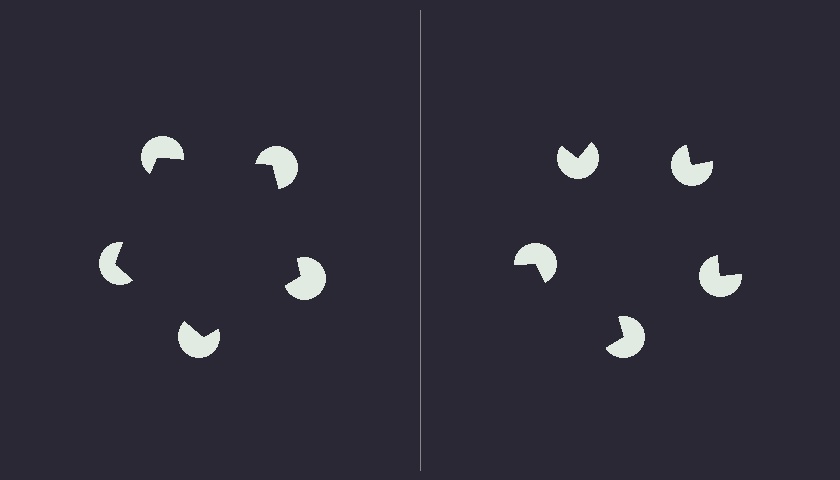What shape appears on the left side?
An illusory pentagon.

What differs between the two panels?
The pac-man discs are positioned identically on both sides; only the wedge orientations differ. On the left they align to a pentagon; on the right they are misaligned.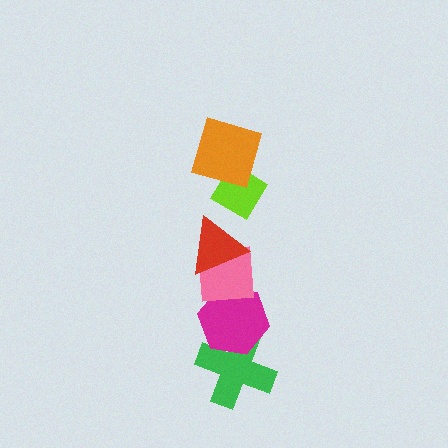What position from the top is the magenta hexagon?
The magenta hexagon is 5th from the top.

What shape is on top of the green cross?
The magenta hexagon is on top of the green cross.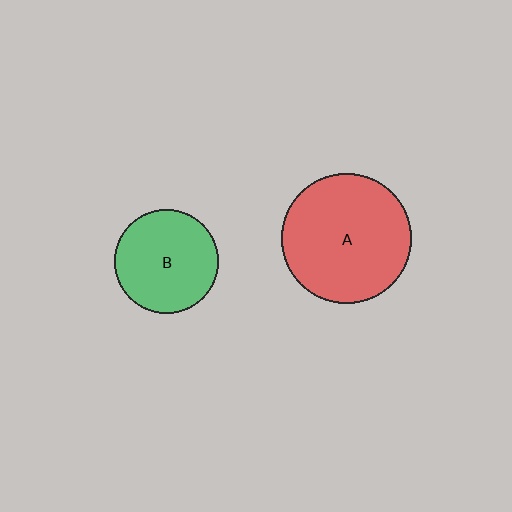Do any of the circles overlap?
No, none of the circles overlap.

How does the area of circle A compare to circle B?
Approximately 1.6 times.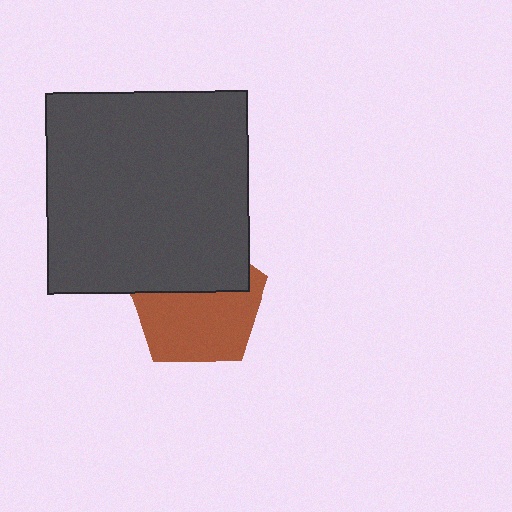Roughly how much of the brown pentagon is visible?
About half of it is visible (roughly 60%).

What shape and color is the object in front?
The object in front is a dark gray square.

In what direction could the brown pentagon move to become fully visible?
The brown pentagon could move down. That would shift it out from behind the dark gray square entirely.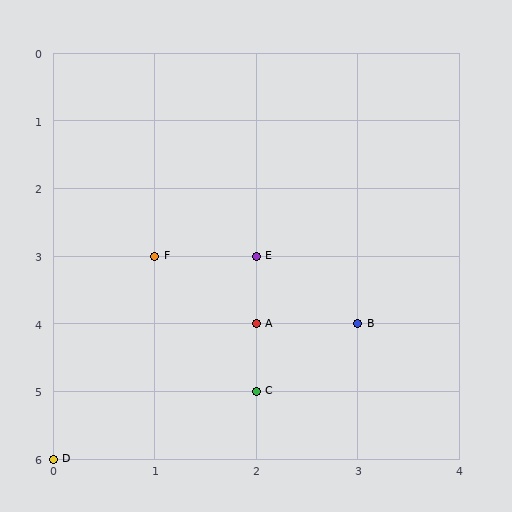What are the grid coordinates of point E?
Point E is at grid coordinates (2, 3).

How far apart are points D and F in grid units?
Points D and F are 1 column and 3 rows apart (about 3.2 grid units diagonally).